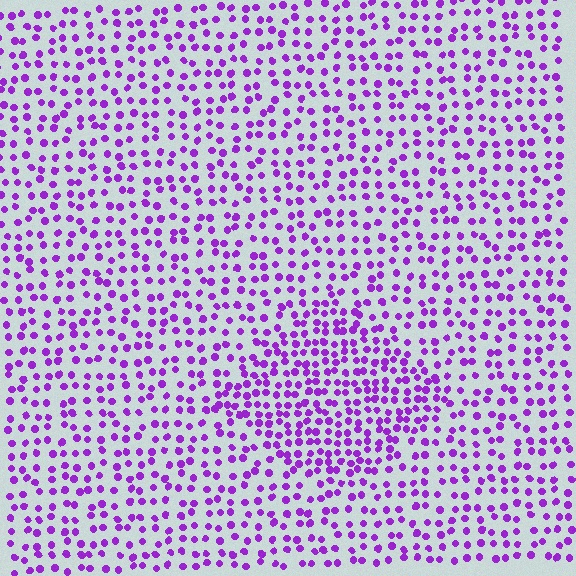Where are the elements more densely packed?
The elements are more densely packed inside the diamond boundary.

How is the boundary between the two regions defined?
The boundary is defined by a change in element density (approximately 1.7x ratio). All elements are the same color, size, and shape.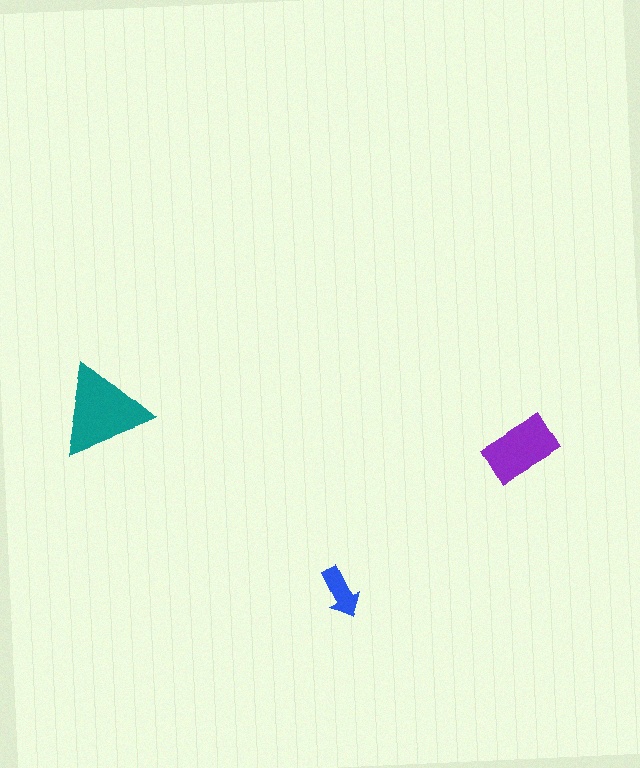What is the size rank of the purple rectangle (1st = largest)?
2nd.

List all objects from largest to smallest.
The teal triangle, the purple rectangle, the blue arrow.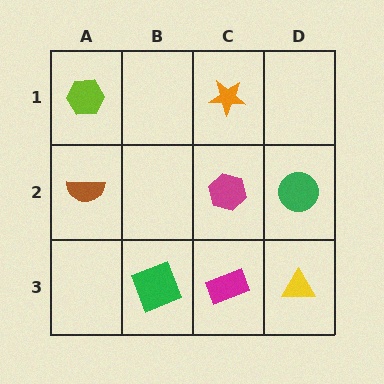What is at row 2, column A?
A brown semicircle.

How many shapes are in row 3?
3 shapes.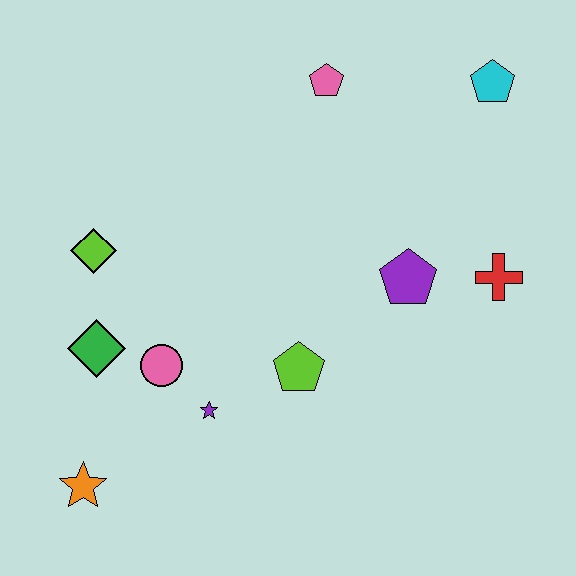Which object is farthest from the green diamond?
The cyan pentagon is farthest from the green diamond.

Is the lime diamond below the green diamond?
No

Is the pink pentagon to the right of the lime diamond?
Yes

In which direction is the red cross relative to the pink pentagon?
The red cross is below the pink pentagon.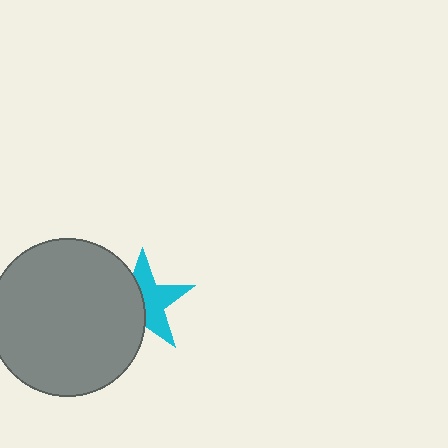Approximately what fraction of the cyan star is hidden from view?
Roughly 46% of the cyan star is hidden behind the gray circle.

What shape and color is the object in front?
The object in front is a gray circle.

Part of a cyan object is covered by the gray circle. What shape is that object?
It is a star.